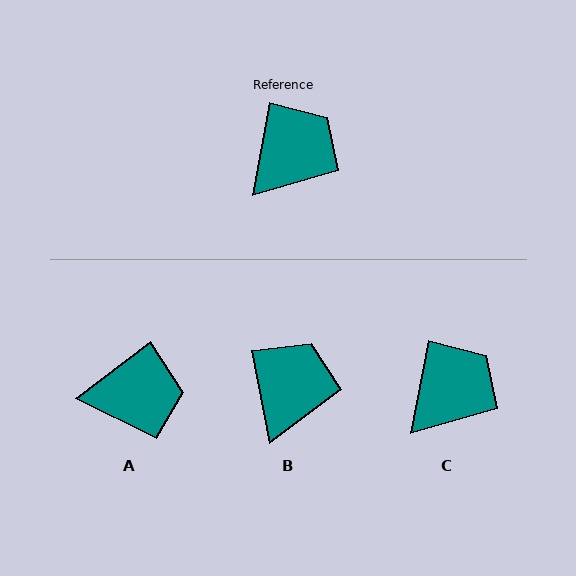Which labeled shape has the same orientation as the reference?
C.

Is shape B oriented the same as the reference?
No, it is off by about 21 degrees.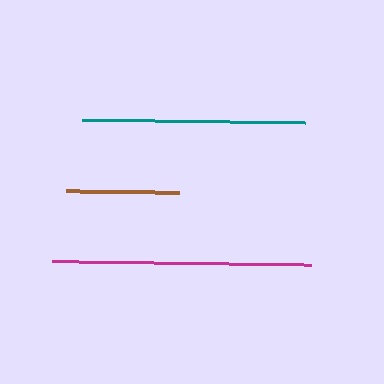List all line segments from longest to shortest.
From longest to shortest: magenta, teal, brown.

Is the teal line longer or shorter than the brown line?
The teal line is longer than the brown line.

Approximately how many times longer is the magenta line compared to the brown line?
The magenta line is approximately 2.3 times the length of the brown line.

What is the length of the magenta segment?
The magenta segment is approximately 259 pixels long.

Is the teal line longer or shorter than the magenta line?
The magenta line is longer than the teal line.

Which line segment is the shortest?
The brown line is the shortest at approximately 113 pixels.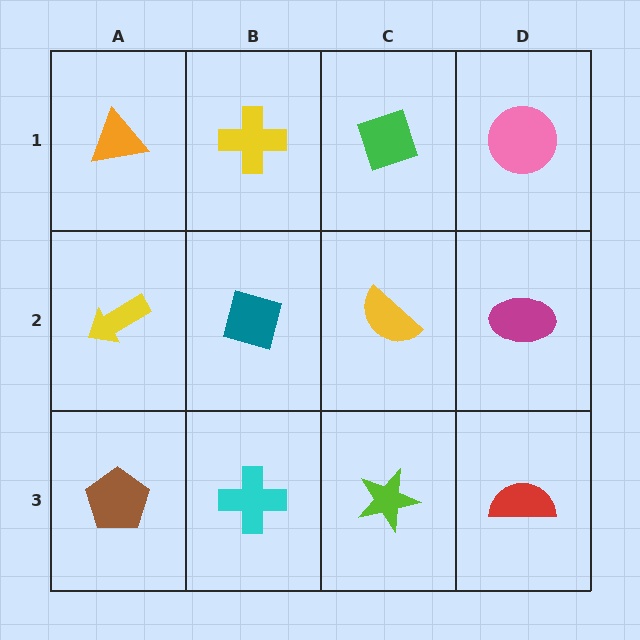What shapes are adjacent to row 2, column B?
A yellow cross (row 1, column B), a cyan cross (row 3, column B), a yellow arrow (row 2, column A), a yellow semicircle (row 2, column C).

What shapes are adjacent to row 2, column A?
An orange triangle (row 1, column A), a brown pentagon (row 3, column A), a teal square (row 2, column B).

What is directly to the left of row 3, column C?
A cyan cross.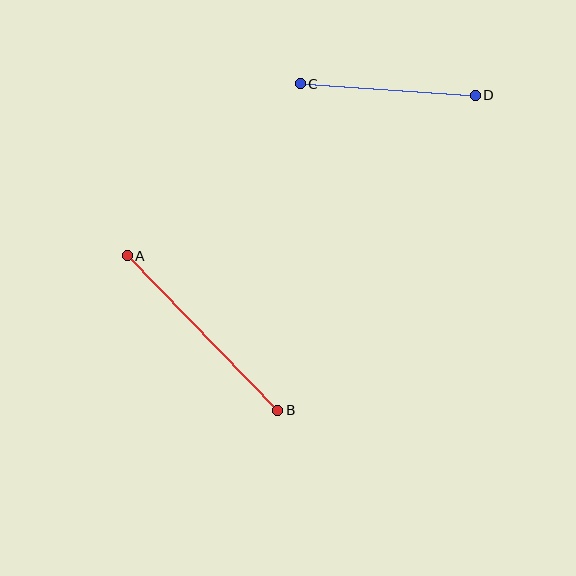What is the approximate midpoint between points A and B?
The midpoint is at approximately (202, 333) pixels.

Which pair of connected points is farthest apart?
Points A and B are farthest apart.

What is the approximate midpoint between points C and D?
The midpoint is at approximately (388, 90) pixels.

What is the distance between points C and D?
The distance is approximately 175 pixels.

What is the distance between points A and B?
The distance is approximately 216 pixels.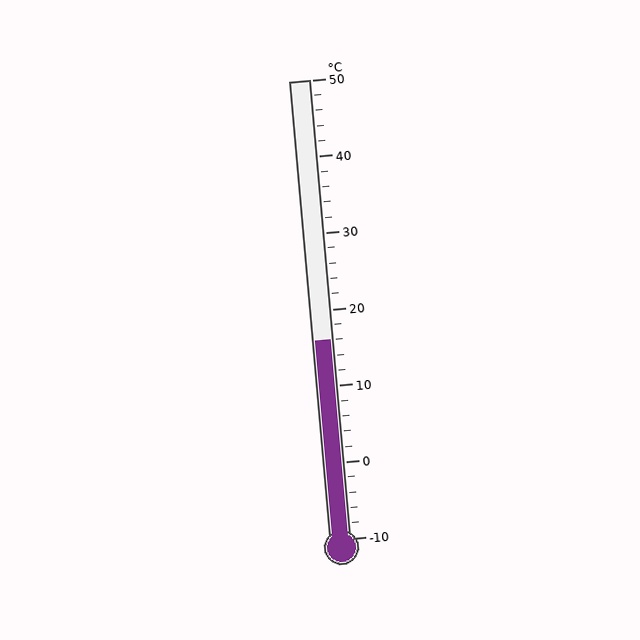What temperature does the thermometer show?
The thermometer shows approximately 16°C.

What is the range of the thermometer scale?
The thermometer scale ranges from -10°C to 50°C.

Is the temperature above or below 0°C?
The temperature is above 0°C.